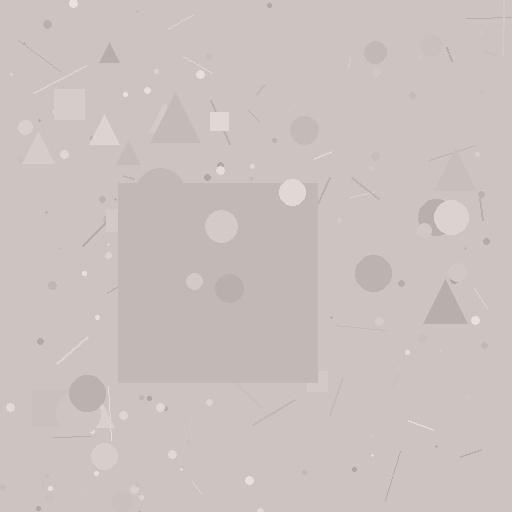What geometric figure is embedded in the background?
A square is embedded in the background.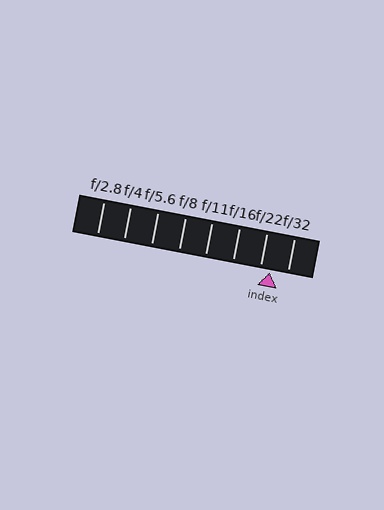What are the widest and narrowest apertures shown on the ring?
The widest aperture shown is f/2.8 and the narrowest is f/32.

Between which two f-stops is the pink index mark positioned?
The index mark is between f/22 and f/32.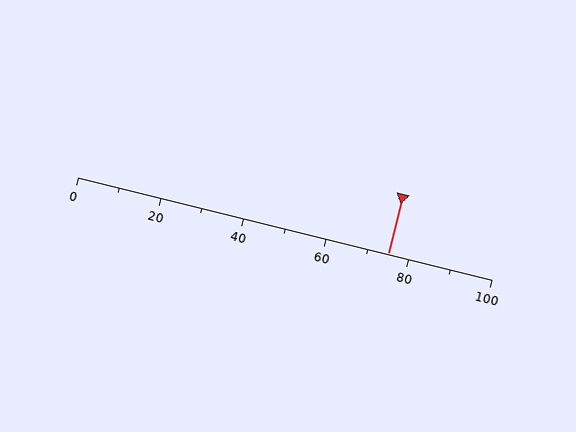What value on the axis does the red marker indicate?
The marker indicates approximately 75.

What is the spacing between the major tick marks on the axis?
The major ticks are spaced 20 apart.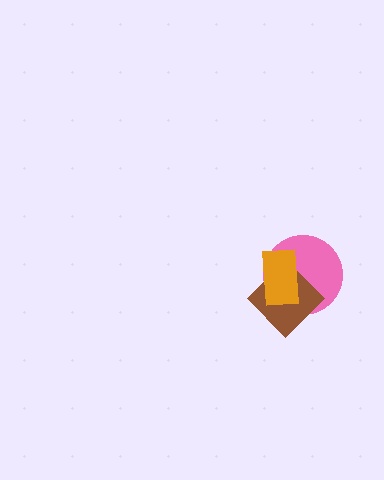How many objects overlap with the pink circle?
2 objects overlap with the pink circle.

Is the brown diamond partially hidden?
Yes, it is partially covered by another shape.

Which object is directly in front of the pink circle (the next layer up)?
The brown diamond is directly in front of the pink circle.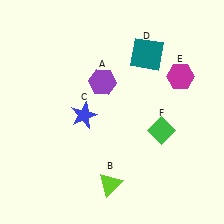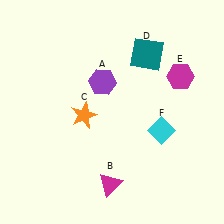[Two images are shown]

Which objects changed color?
B changed from lime to magenta. C changed from blue to orange. F changed from green to cyan.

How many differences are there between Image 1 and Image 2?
There are 3 differences between the two images.